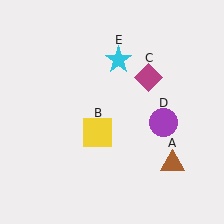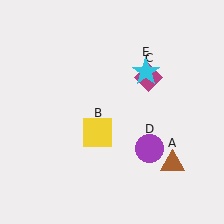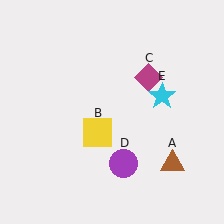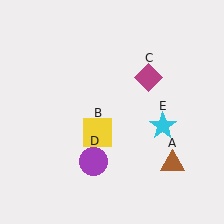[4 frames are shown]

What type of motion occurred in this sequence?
The purple circle (object D), cyan star (object E) rotated clockwise around the center of the scene.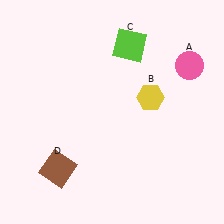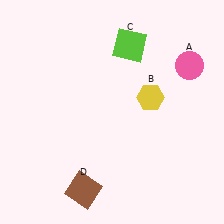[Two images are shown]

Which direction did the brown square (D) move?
The brown square (D) moved right.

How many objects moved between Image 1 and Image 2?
1 object moved between the two images.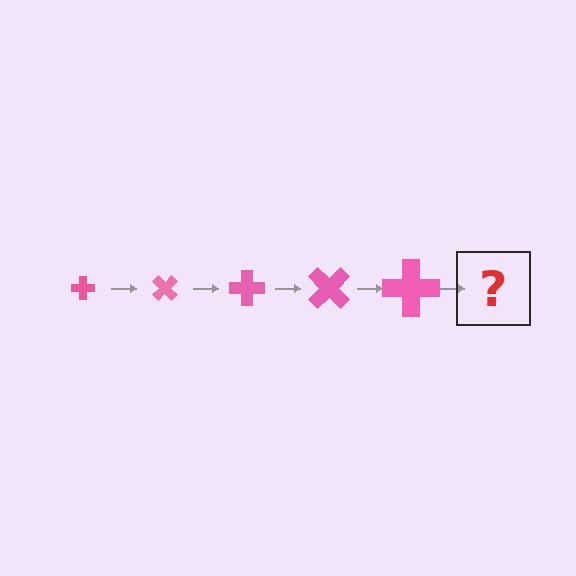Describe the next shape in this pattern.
It should be a cross, larger than the previous one and rotated 225 degrees from the start.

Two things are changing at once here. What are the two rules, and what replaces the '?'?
The two rules are that the cross grows larger each step and it rotates 45 degrees each step. The '?' should be a cross, larger than the previous one and rotated 225 degrees from the start.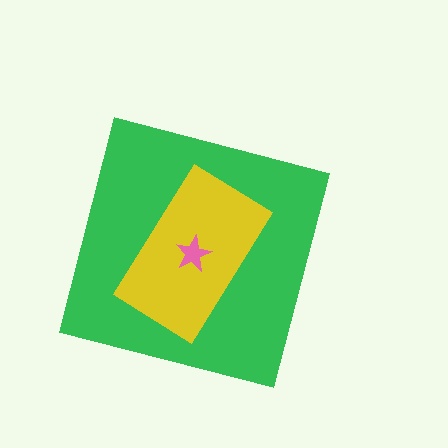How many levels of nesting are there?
3.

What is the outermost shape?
The green square.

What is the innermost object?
The pink star.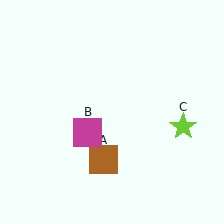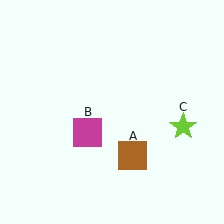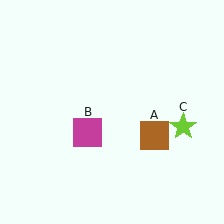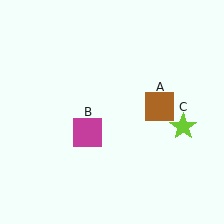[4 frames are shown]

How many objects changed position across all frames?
1 object changed position: brown square (object A).